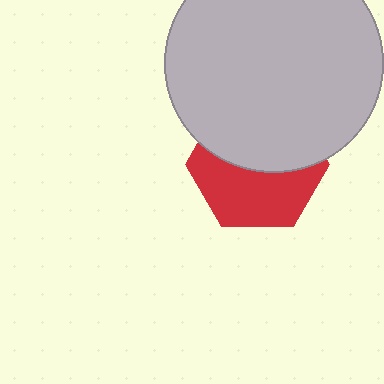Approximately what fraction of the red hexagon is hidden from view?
Roughly 50% of the red hexagon is hidden behind the light gray circle.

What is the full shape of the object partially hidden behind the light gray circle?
The partially hidden object is a red hexagon.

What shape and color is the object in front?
The object in front is a light gray circle.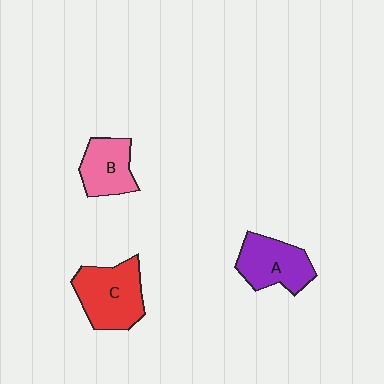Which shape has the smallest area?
Shape B (pink).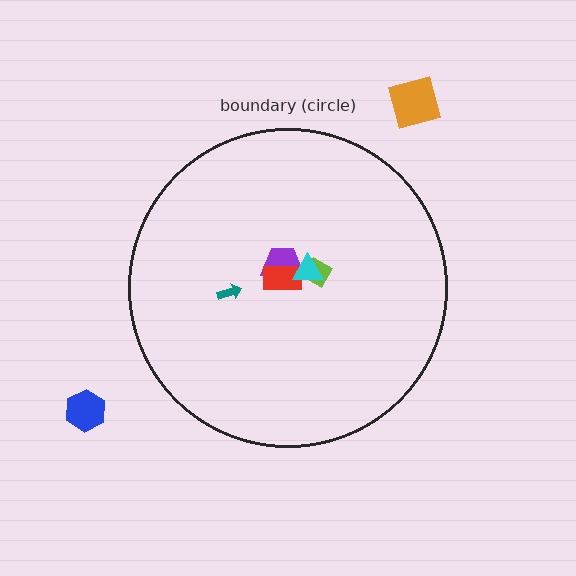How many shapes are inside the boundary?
5 inside, 2 outside.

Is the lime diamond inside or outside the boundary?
Inside.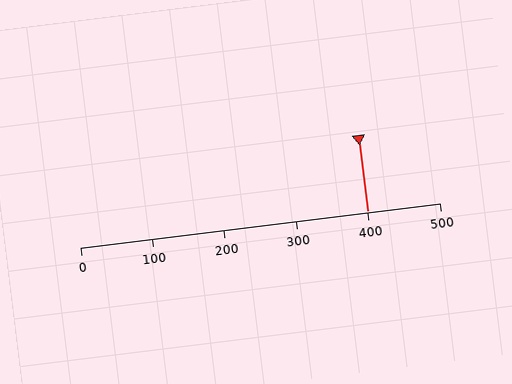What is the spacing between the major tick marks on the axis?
The major ticks are spaced 100 apart.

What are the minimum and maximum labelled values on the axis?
The axis runs from 0 to 500.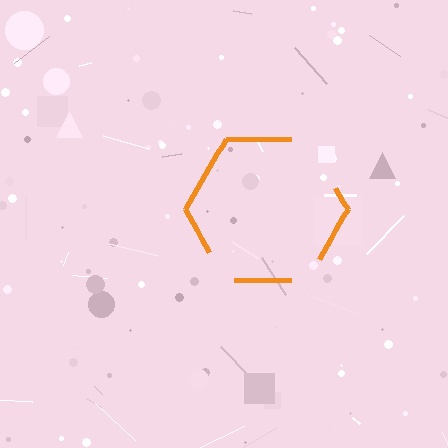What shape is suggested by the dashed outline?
The dashed outline suggests a hexagon.